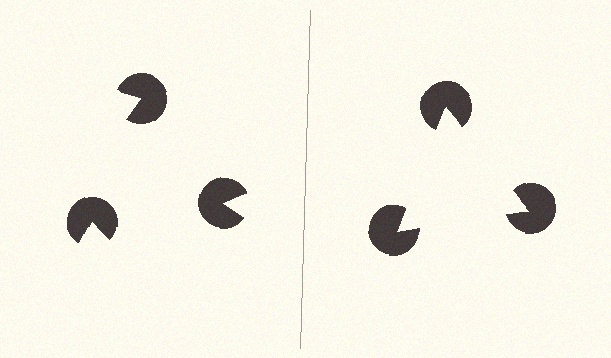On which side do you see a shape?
An illusory triangle appears on the right side. On the left side the wedge cuts are rotated, so no coherent shape forms.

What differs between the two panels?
The pac-man discs are positioned identically on both sides; only the wedge orientations differ. On the right they align to a triangle; on the left they are misaligned.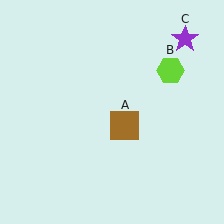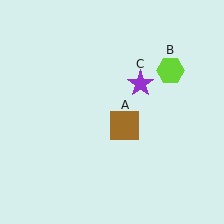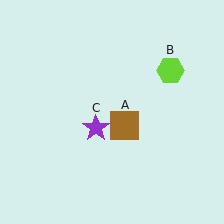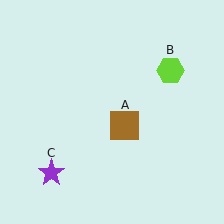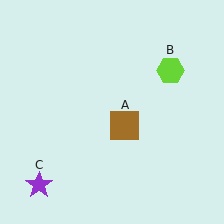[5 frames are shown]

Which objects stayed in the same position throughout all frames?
Brown square (object A) and lime hexagon (object B) remained stationary.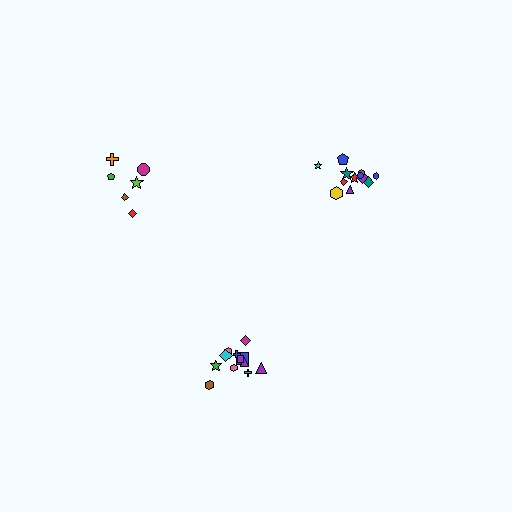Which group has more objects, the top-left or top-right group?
The top-right group.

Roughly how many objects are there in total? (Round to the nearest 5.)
Roughly 30 objects in total.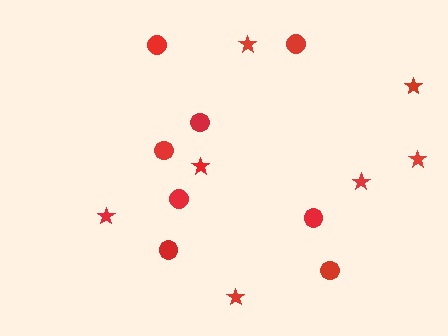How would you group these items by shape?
There are 2 groups: one group of circles (8) and one group of stars (7).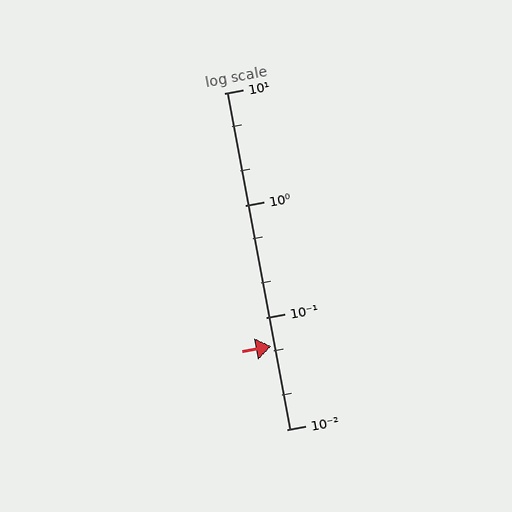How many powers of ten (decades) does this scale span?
The scale spans 3 decades, from 0.01 to 10.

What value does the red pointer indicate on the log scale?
The pointer indicates approximately 0.055.